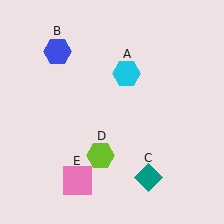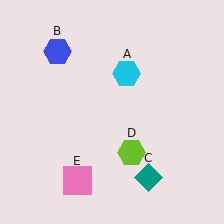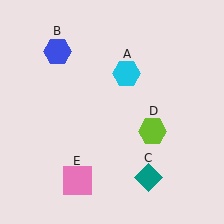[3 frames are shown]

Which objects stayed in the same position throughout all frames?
Cyan hexagon (object A) and blue hexagon (object B) and teal diamond (object C) and pink square (object E) remained stationary.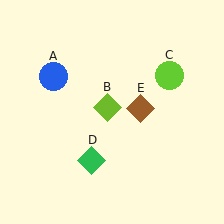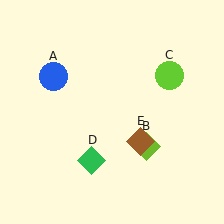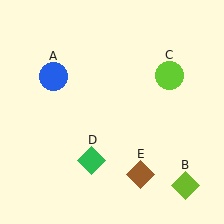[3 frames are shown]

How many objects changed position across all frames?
2 objects changed position: lime diamond (object B), brown diamond (object E).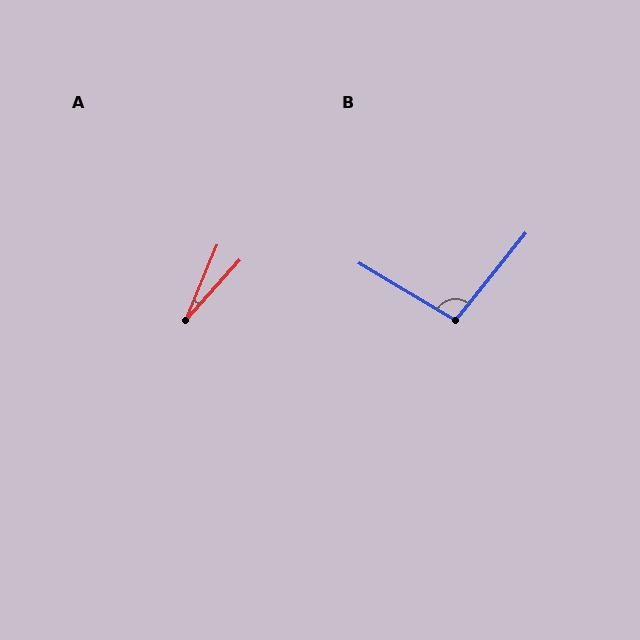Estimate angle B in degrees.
Approximately 98 degrees.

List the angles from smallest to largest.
A (20°), B (98°).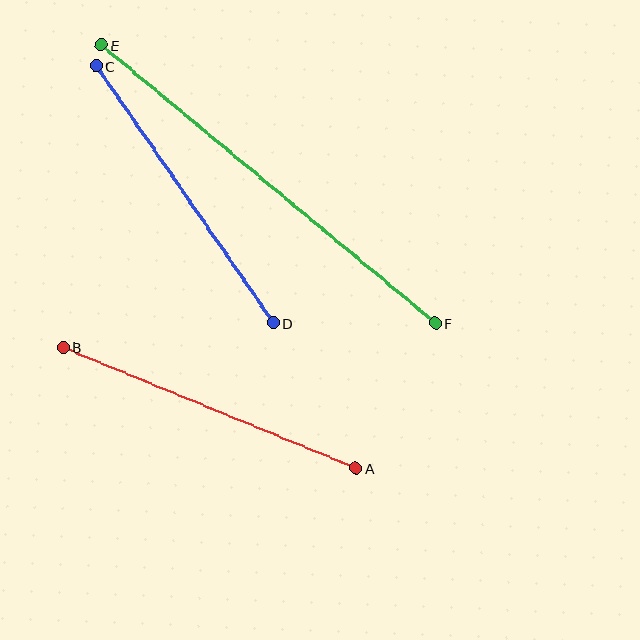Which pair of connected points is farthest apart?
Points E and F are farthest apart.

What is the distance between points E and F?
The distance is approximately 435 pixels.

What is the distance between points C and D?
The distance is approximately 312 pixels.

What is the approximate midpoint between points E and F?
The midpoint is at approximately (268, 184) pixels.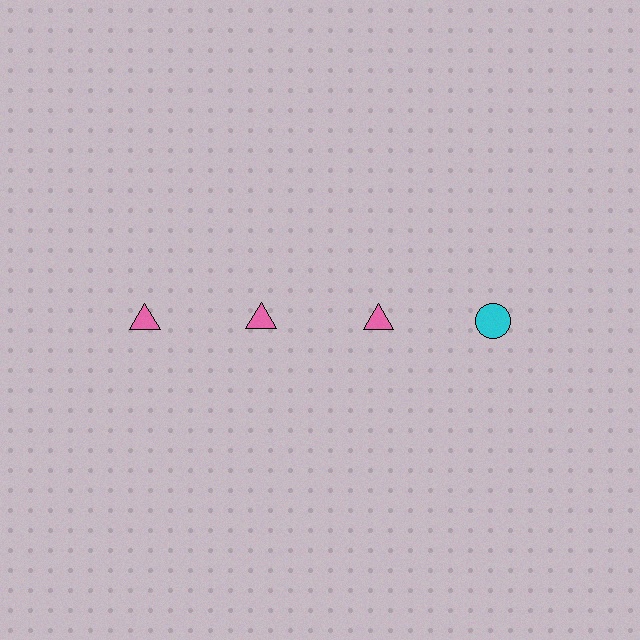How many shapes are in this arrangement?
There are 4 shapes arranged in a grid pattern.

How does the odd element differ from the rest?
It differs in both color (cyan instead of pink) and shape (circle instead of triangle).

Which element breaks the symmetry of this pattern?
The cyan circle in the top row, second from right column breaks the symmetry. All other shapes are pink triangles.